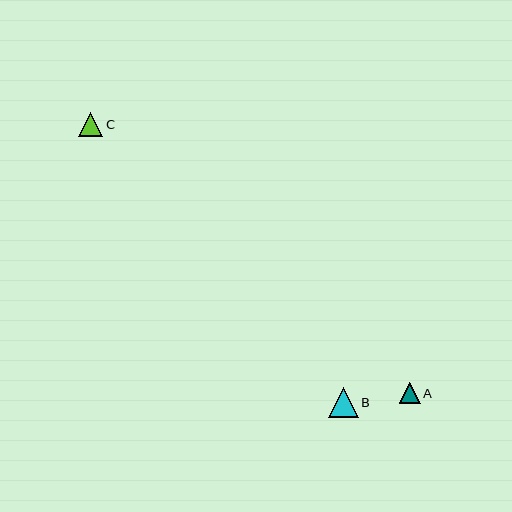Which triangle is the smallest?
Triangle A is the smallest with a size of approximately 21 pixels.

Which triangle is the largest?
Triangle B is the largest with a size of approximately 30 pixels.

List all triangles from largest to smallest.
From largest to smallest: B, C, A.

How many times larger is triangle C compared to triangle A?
Triangle C is approximately 1.2 times the size of triangle A.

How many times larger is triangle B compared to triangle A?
Triangle B is approximately 1.5 times the size of triangle A.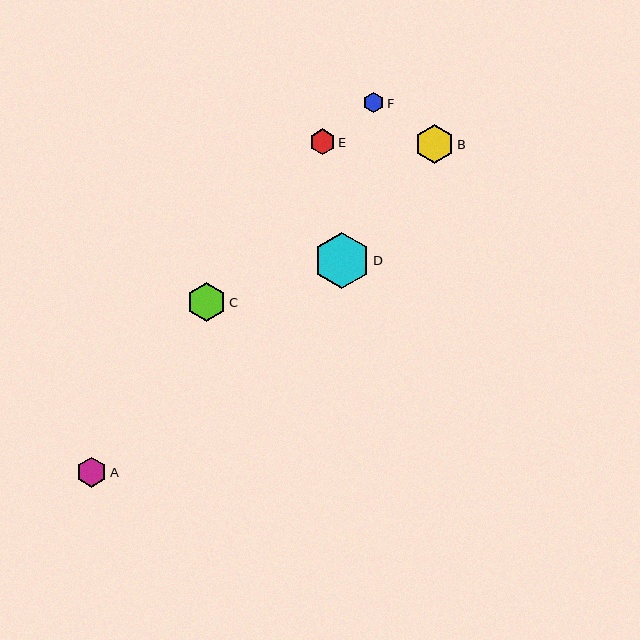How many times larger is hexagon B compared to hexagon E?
Hexagon B is approximately 1.5 times the size of hexagon E.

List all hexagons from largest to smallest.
From largest to smallest: D, C, B, A, E, F.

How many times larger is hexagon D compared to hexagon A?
Hexagon D is approximately 1.9 times the size of hexagon A.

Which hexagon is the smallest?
Hexagon F is the smallest with a size of approximately 20 pixels.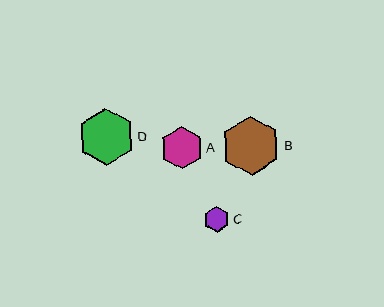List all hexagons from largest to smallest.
From largest to smallest: B, D, A, C.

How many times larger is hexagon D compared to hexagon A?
Hexagon D is approximately 1.3 times the size of hexagon A.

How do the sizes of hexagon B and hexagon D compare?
Hexagon B and hexagon D are approximately the same size.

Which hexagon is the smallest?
Hexagon C is the smallest with a size of approximately 26 pixels.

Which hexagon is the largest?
Hexagon B is the largest with a size of approximately 59 pixels.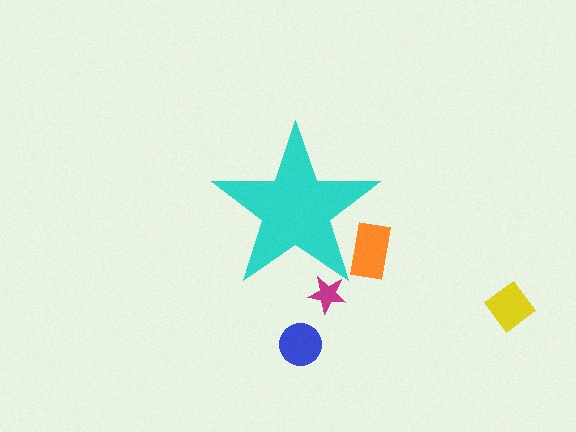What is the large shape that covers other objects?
A cyan star.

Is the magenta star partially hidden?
Yes, the magenta star is partially hidden behind the cyan star.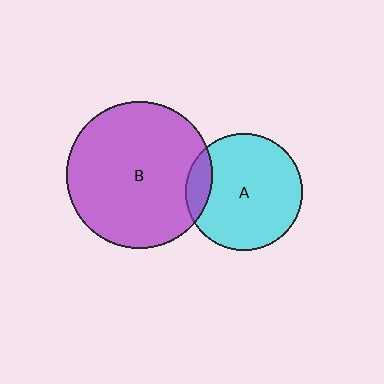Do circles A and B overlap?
Yes.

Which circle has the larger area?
Circle B (purple).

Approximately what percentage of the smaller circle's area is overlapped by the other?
Approximately 15%.